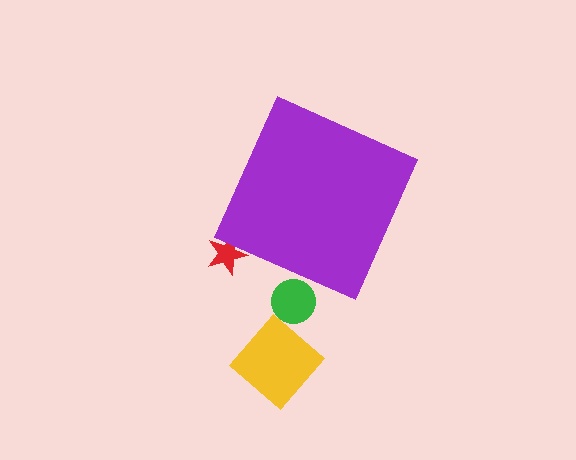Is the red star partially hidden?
Yes, the red star is partially hidden behind the purple diamond.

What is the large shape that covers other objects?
A purple diamond.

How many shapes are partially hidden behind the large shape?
2 shapes are partially hidden.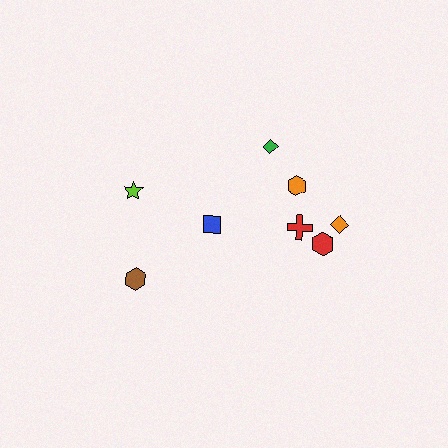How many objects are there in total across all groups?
There are 8 objects.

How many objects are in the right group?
There are 5 objects.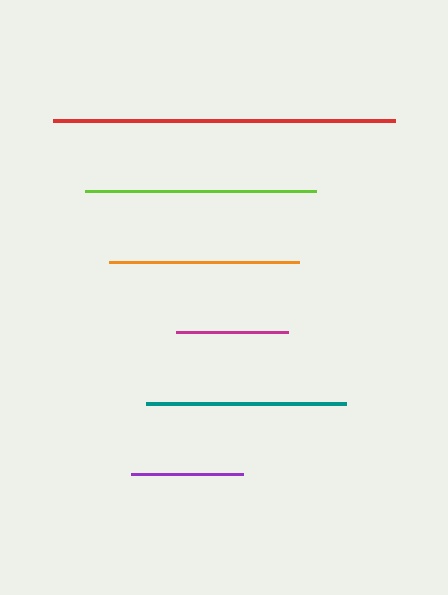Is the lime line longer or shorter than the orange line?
The lime line is longer than the orange line.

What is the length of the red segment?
The red segment is approximately 342 pixels long.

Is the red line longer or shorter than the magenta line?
The red line is longer than the magenta line.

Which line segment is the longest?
The red line is the longest at approximately 342 pixels.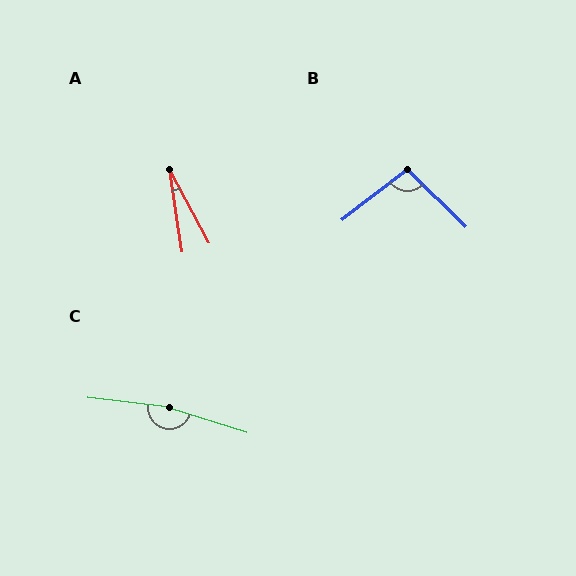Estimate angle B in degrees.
Approximately 98 degrees.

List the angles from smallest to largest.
A (20°), B (98°), C (169°).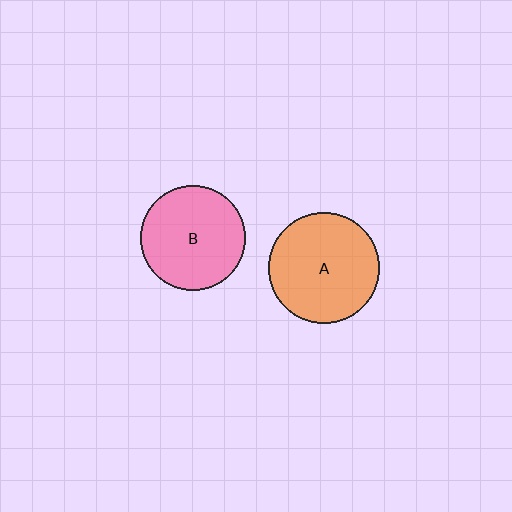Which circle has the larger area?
Circle A (orange).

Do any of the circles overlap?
No, none of the circles overlap.